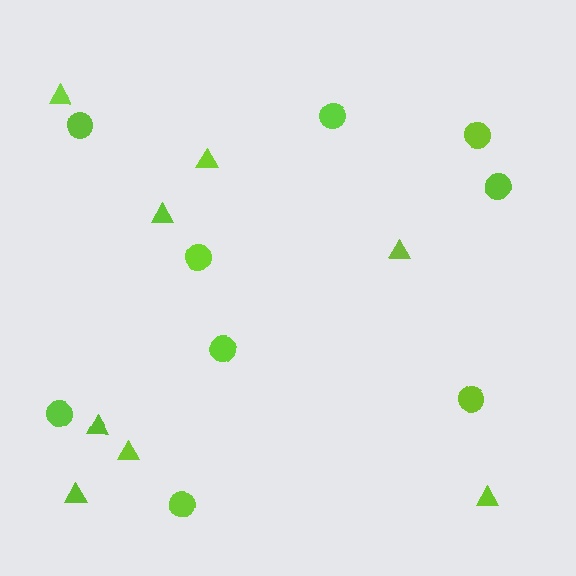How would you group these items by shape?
There are 2 groups: one group of circles (9) and one group of triangles (8).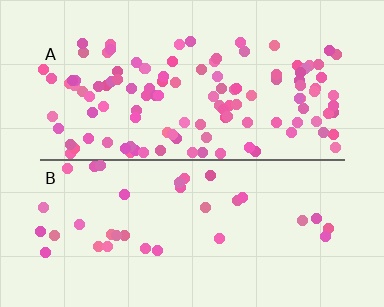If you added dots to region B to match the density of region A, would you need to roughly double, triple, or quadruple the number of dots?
Approximately triple.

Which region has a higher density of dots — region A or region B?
A (the top).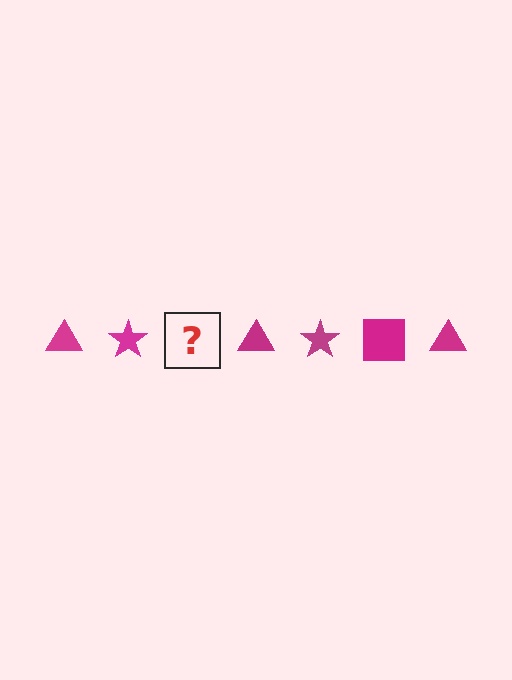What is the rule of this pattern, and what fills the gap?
The rule is that the pattern cycles through triangle, star, square shapes in magenta. The gap should be filled with a magenta square.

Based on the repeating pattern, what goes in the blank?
The blank should be a magenta square.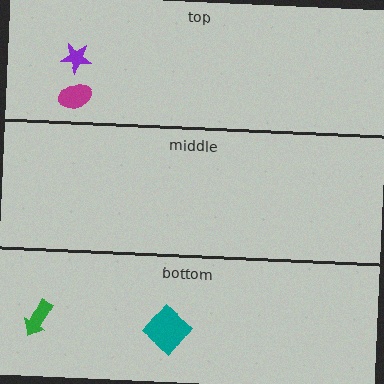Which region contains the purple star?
The top region.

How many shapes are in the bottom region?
2.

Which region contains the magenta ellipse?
The top region.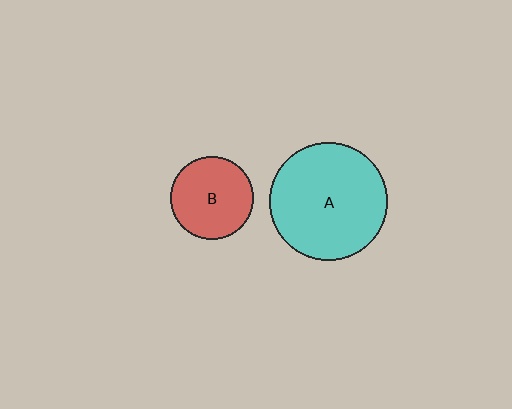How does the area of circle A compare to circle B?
Approximately 2.0 times.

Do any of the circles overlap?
No, none of the circles overlap.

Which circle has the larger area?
Circle A (cyan).